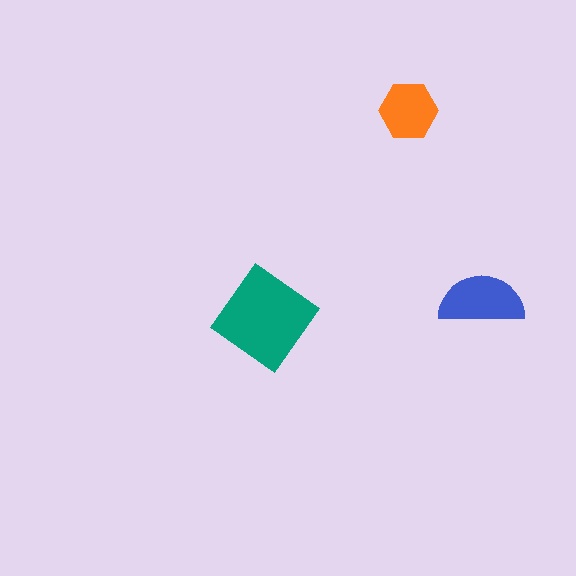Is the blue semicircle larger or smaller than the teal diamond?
Smaller.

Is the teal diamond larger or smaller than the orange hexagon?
Larger.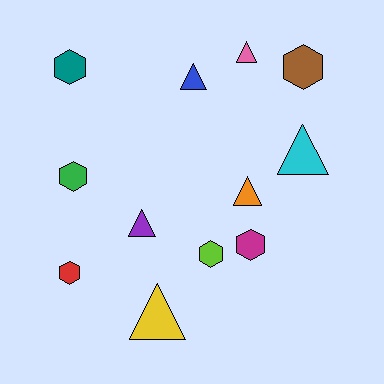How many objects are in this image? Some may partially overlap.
There are 12 objects.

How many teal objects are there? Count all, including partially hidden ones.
There is 1 teal object.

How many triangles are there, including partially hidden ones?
There are 6 triangles.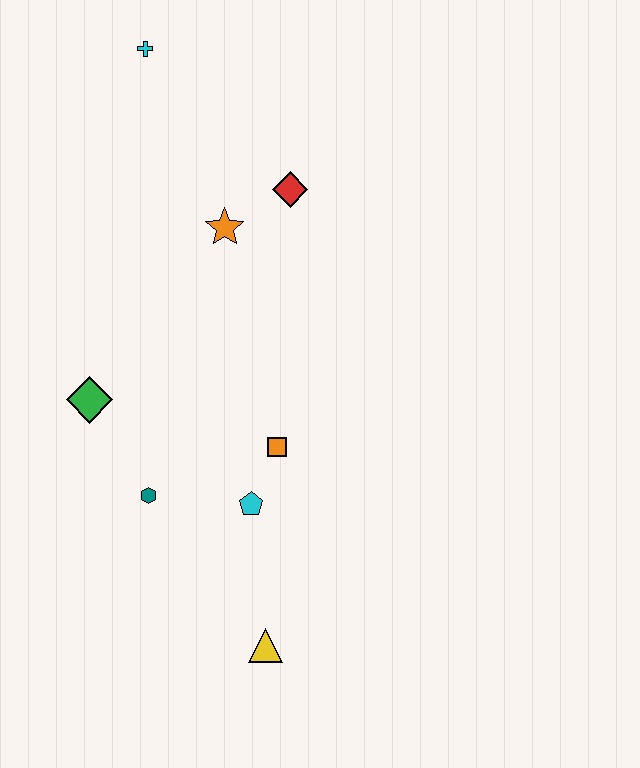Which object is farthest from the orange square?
The cyan cross is farthest from the orange square.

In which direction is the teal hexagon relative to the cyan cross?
The teal hexagon is below the cyan cross.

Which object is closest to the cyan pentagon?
The orange square is closest to the cyan pentagon.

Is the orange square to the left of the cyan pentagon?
No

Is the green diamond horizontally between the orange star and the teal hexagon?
No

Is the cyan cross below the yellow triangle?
No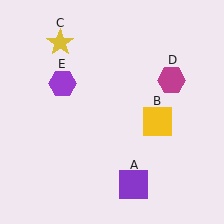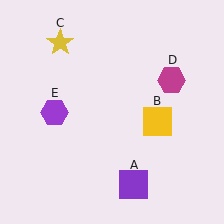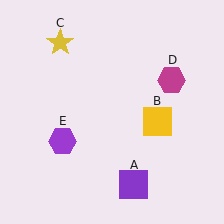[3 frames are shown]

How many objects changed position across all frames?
1 object changed position: purple hexagon (object E).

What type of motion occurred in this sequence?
The purple hexagon (object E) rotated counterclockwise around the center of the scene.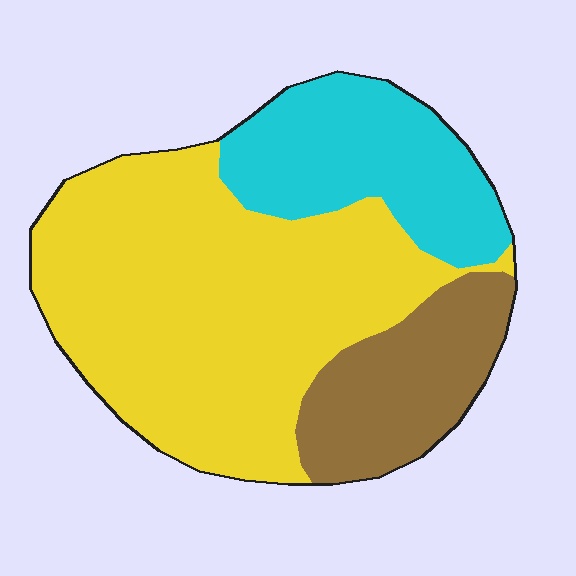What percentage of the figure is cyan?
Cyan covers around 25% of the figure.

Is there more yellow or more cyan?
Yellow.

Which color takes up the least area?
Brown, at roughly 20%.